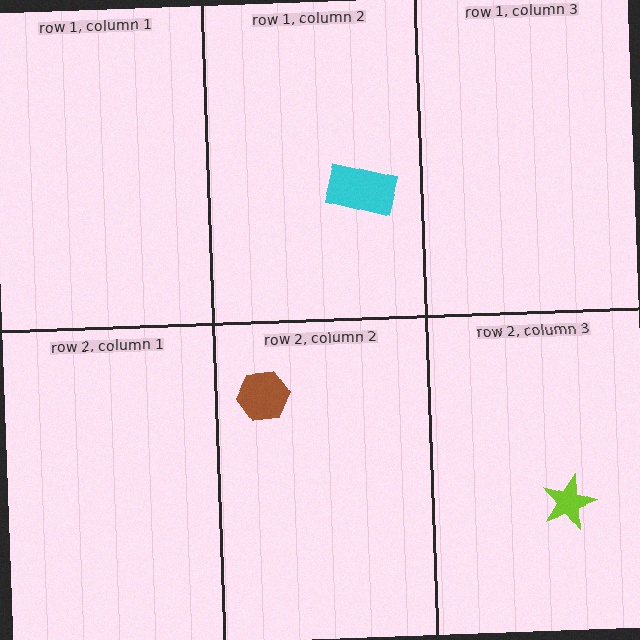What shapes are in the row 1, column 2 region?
The cyan rectangle.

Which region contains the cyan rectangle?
The row 1, column 2 region.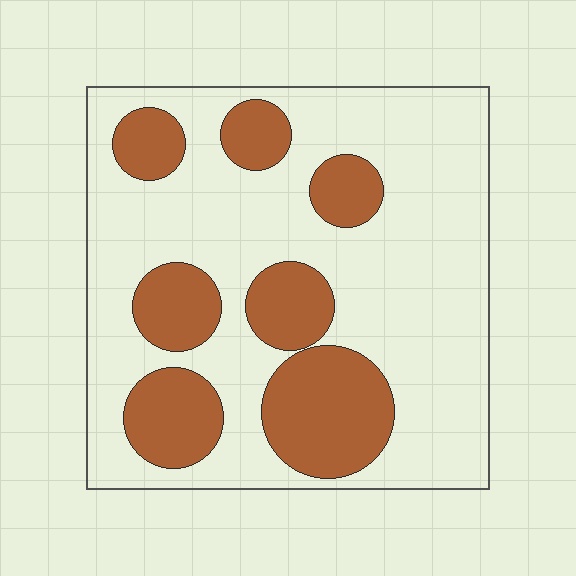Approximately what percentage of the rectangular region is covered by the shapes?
Approximately 30%.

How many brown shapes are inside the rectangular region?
7.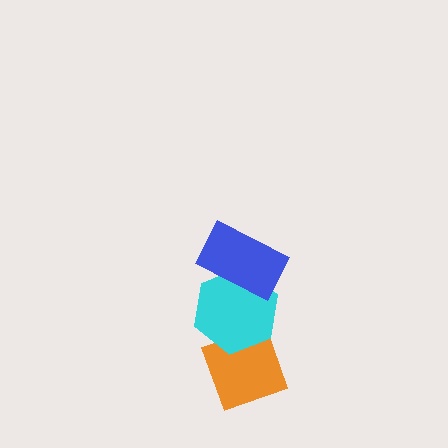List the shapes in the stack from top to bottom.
From top to bottom: the blue rectangle, the cyan hexagon, the orange diamond.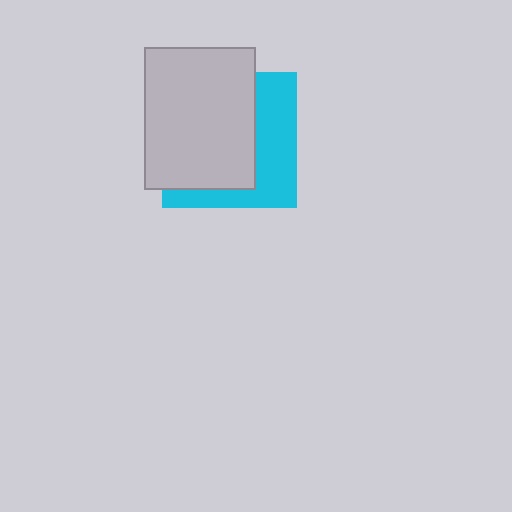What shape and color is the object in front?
The object in front is a light gray rectangle.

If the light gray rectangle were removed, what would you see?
You would see the complete cyan square.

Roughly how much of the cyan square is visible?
A small part of it is visible (roughly 40%).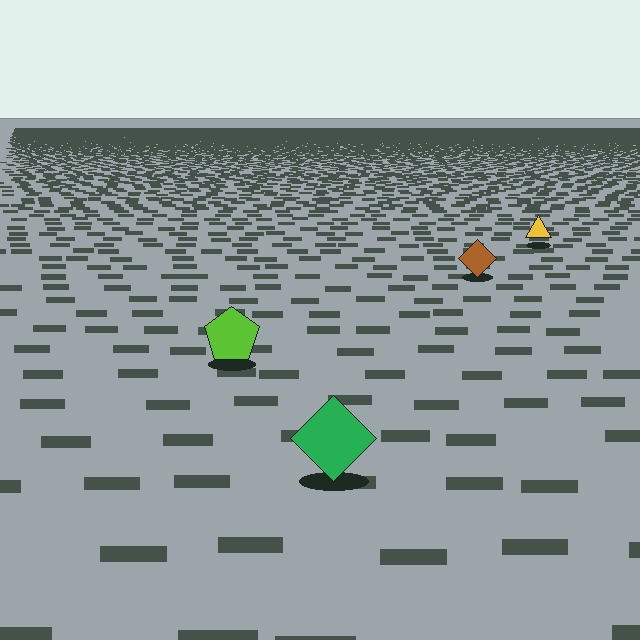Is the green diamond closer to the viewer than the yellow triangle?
Yes. The green diamond is closer — you can tell from the texture gradient: the ground texture is coarser near it.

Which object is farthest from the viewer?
The yellow triangle is farthest from the viewer. It appears smaller and the ground texture around it is denser.